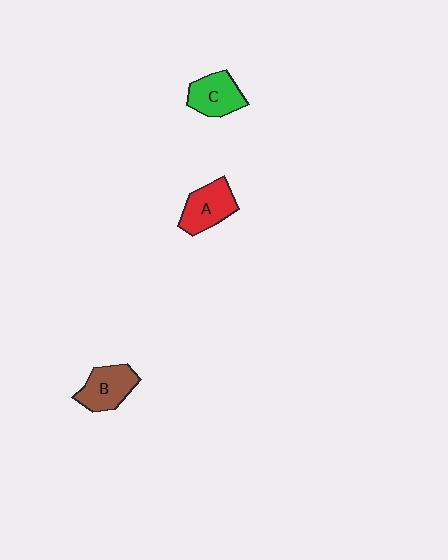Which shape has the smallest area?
Shape C (green).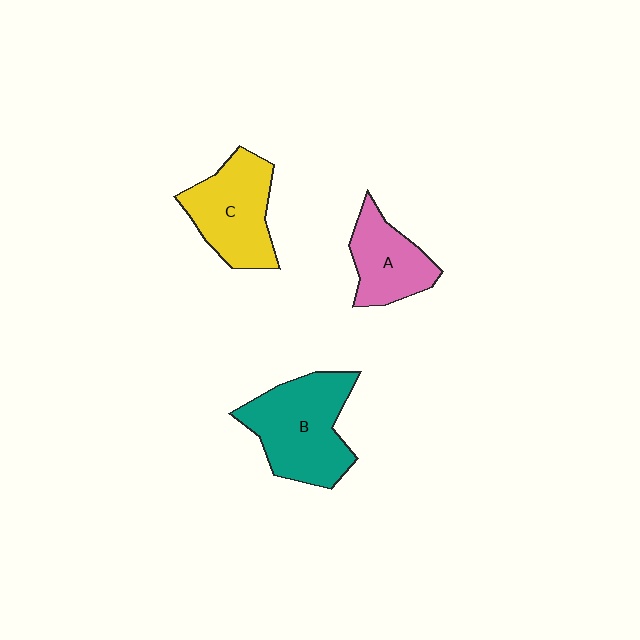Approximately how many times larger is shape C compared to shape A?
Approximately 1.3 times.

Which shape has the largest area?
Shape B (teal).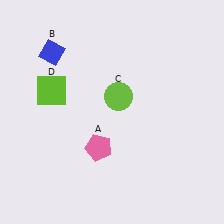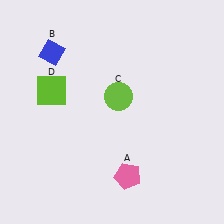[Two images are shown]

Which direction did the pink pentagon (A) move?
The pink pentagon (A) moved right.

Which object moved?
The pink pentagon (A) moved right.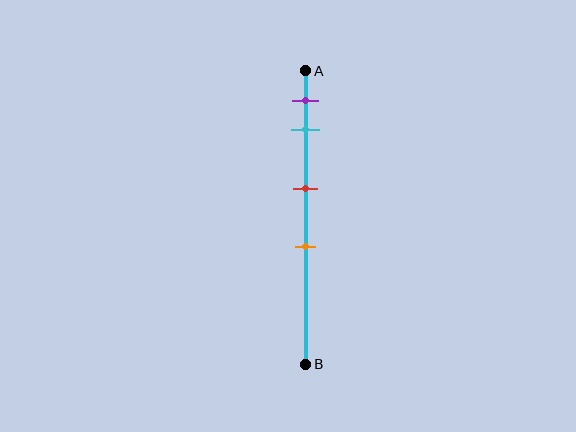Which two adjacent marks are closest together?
The purple and cyan marks are the closest adjacent pair.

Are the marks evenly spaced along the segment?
No, the marks are not evenly spaced.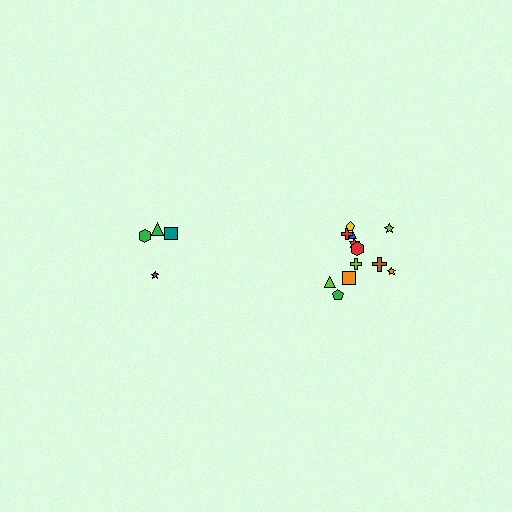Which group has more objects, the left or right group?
The right group.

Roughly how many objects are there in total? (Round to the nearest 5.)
Roughly 15 objects in total.